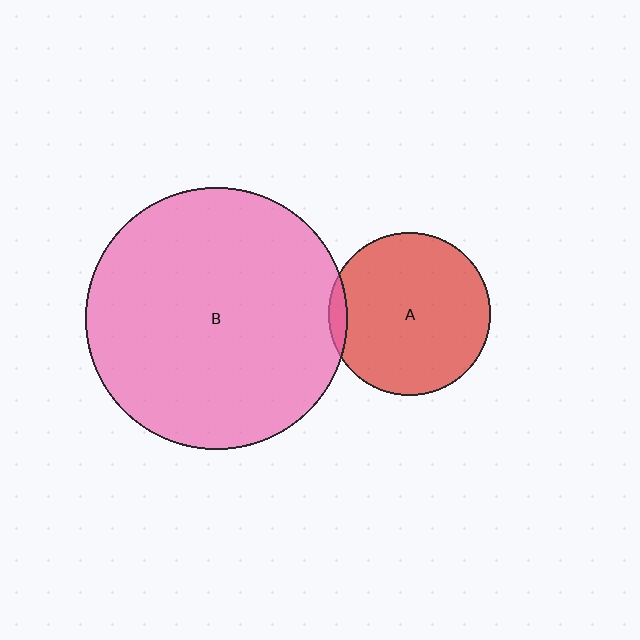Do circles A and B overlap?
Yes.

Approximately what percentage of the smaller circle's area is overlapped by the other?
Approximately 5%.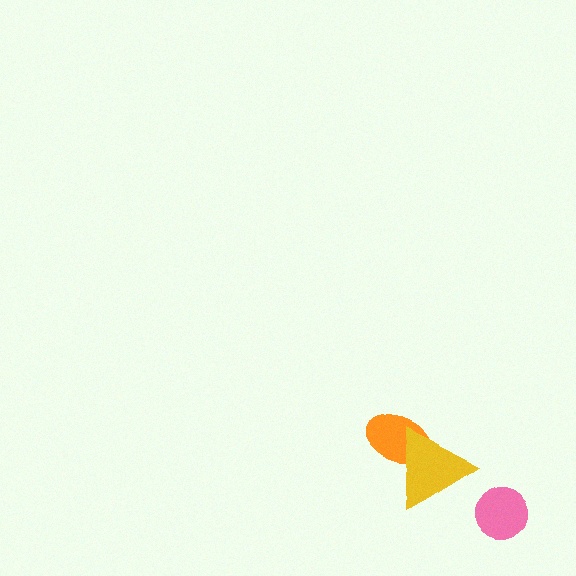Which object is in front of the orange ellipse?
The yellow triangle is in front of the orange ellipse.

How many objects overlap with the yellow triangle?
1 object overlaps with the yellow triangle.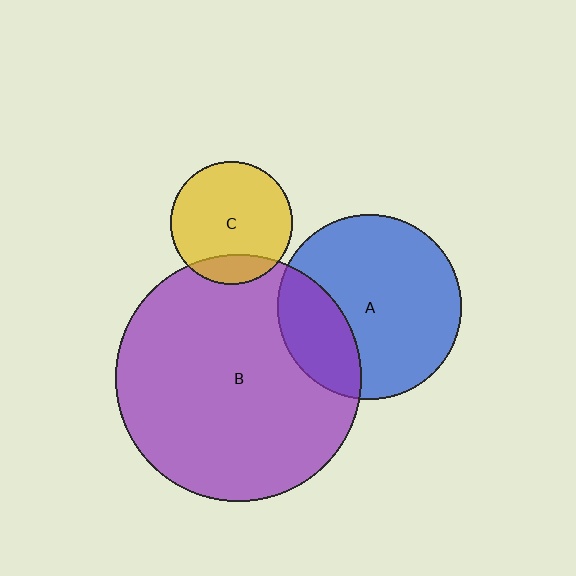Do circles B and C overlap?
Yes.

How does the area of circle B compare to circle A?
Approximately 1.8 times.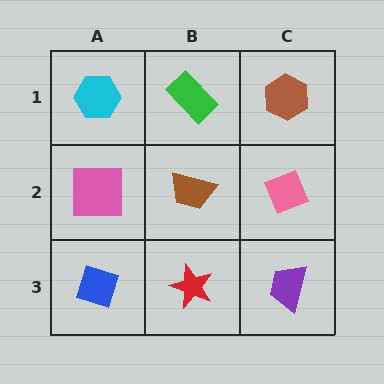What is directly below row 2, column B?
A red star.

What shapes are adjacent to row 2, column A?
A cyan hexagon (row 1, column A), a blue diamond (row 3, column A), a brown trapezoid (row 2, column B).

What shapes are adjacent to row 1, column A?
A pink square (row 2, column A), a green rectangle (row 1, column B).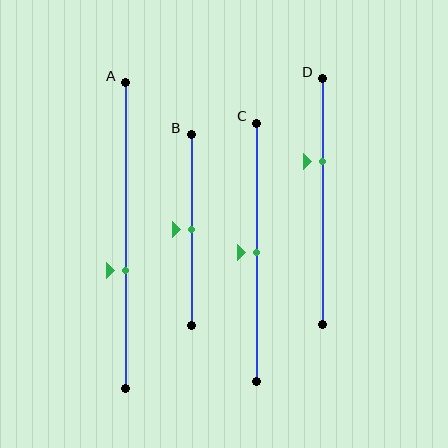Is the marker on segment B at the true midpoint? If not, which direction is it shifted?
Yes, the marker on segment B is at the true midpoint.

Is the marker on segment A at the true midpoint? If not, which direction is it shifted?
No, the marker on segment A is shifted downward by about 11% of the segment length.